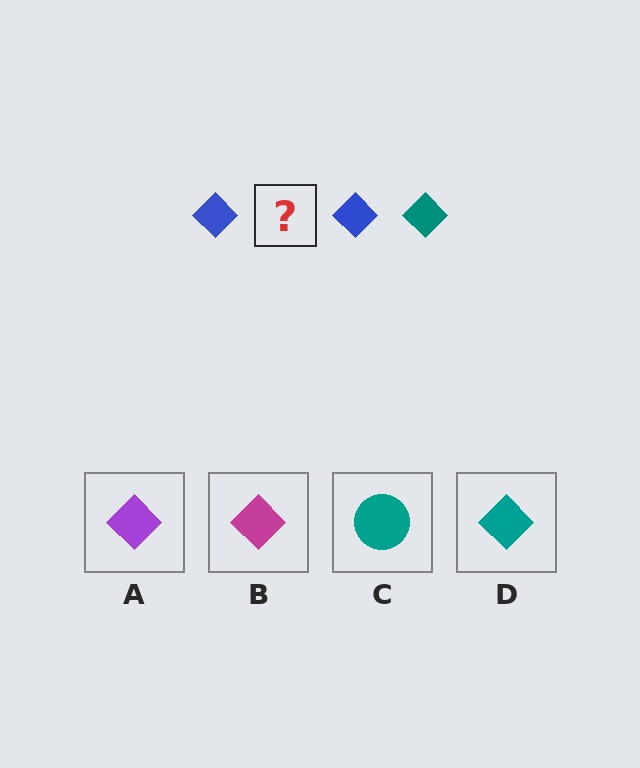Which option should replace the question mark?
Option D.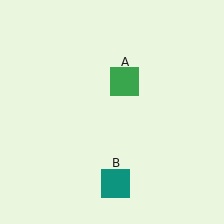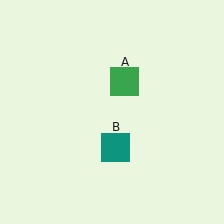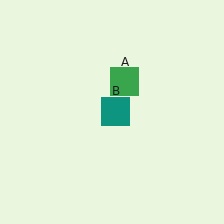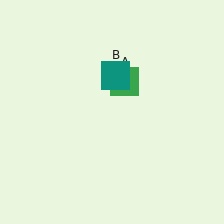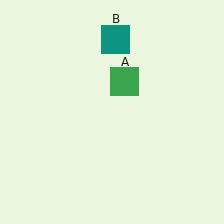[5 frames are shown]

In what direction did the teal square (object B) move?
The teal square (object B) moved up.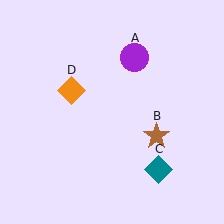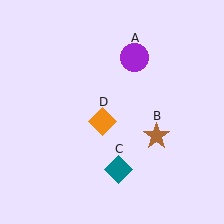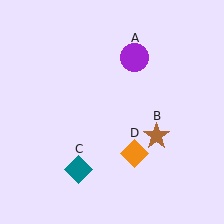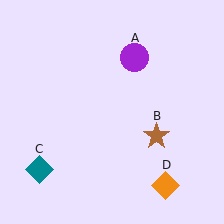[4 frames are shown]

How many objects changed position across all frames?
2 objects changed position: teal diamond (object C), orange diamond (object D).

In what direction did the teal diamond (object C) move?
The teal diamond (object C) moved left.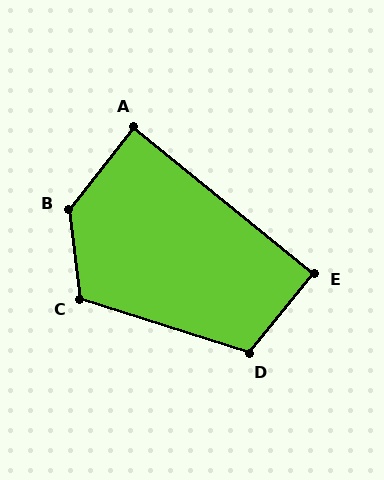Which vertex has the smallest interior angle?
A, at approximately 89 degrees.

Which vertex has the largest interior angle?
B, at approximately 135 degrees.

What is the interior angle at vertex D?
Approximately 112 degrees (obtuse).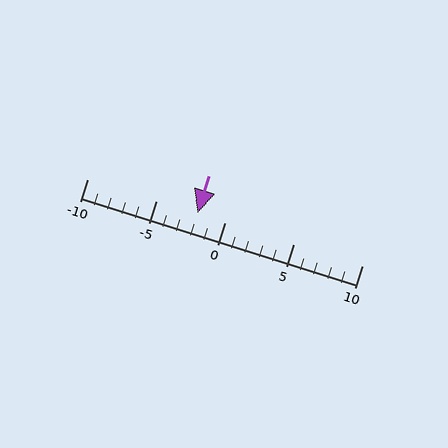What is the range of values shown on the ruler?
The ruler shows values from -10 to 10.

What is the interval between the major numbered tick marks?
The major tick marks are spaced 5 units apart.